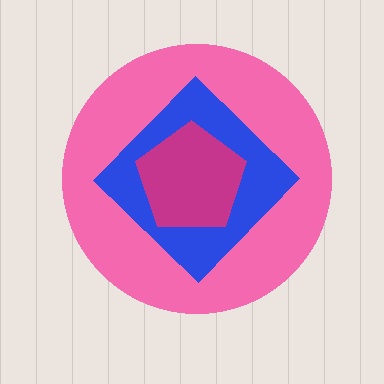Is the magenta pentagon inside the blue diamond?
Yes.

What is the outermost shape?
The pink circle.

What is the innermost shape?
The magenta pentagon.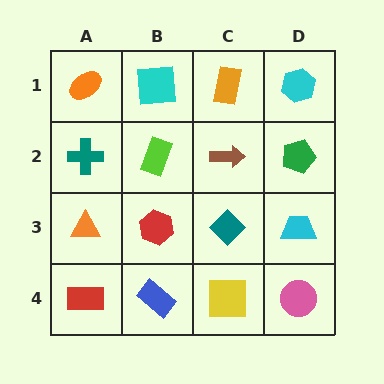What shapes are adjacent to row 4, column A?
An orange triangle (row 3, column A), a blue rectangle (row 4, column B).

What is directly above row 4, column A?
An orange triangle.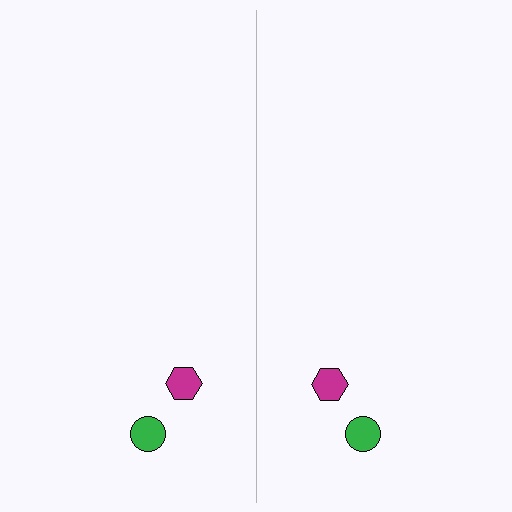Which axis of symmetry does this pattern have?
The pattern has a vertical axis of symmetry running through the center of the image.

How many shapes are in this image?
There are 4 shapes in this image.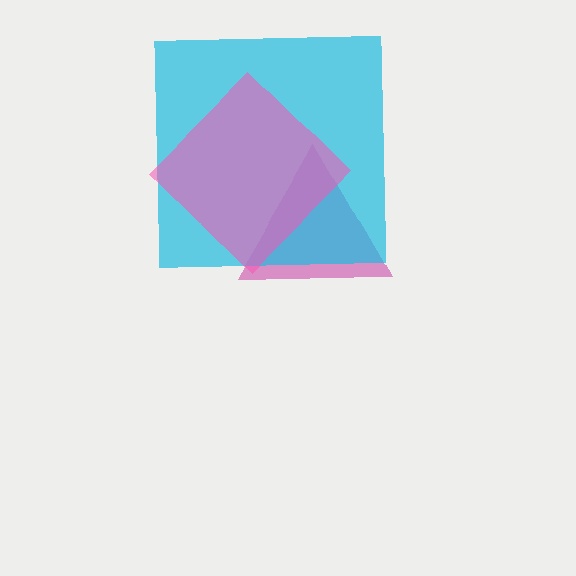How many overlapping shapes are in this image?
There are 3 overlapping shapes in the image.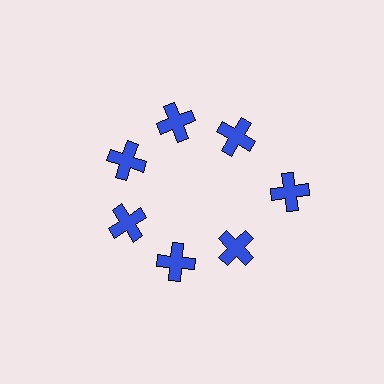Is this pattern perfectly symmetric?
No. The 7 blue crosses are arranged in a ring, but one element near the 3 o'clock position is pushed outward from the center, breaking the 7-fold rotational symmetry.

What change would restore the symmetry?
The symmetry would be restored by moving it inward, back onto the ring so that all 7 crosses sit at equal angles and equal distance from the center.